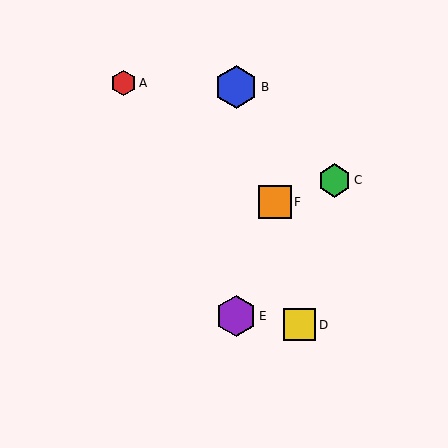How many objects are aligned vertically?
2 objects (B, E) are aligned vertically.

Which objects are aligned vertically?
Objects B, E are aligned vertically.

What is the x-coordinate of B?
Object B is at x≈236.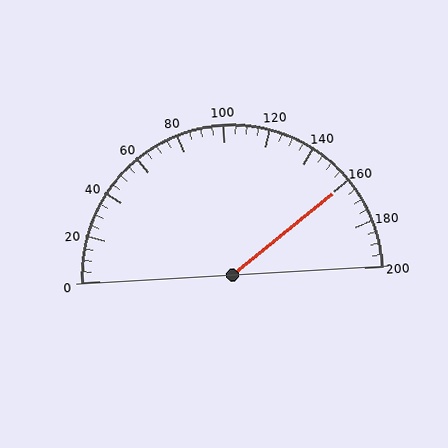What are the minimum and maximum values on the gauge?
The gauge ranges from 0 to 200.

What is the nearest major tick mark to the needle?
The nearest major tick mark is 160.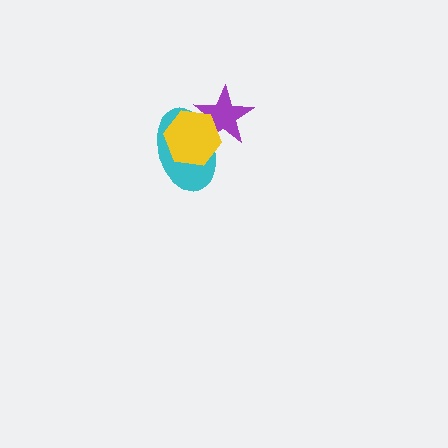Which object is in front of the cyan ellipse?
The yellow hexagon is in front of the cyan ellipse.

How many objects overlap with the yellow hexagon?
2 objects overlap with the yellow hexagon.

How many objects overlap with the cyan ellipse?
2 objects overlap with the cyan ellipse.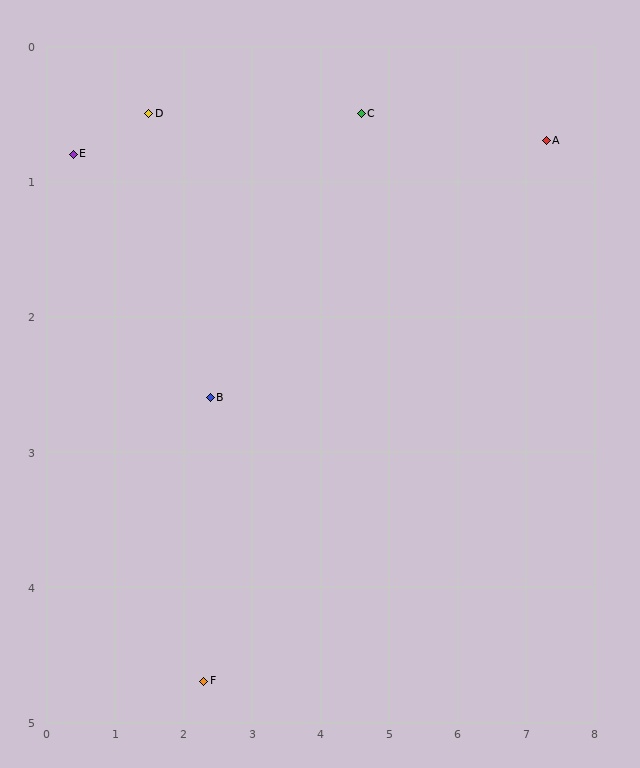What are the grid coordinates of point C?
Point C is at approximately (4.6, 0.5).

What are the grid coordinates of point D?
Point D is at approximately (1.5, 0.5).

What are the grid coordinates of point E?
Point E is at approximately (0.4, 0.8).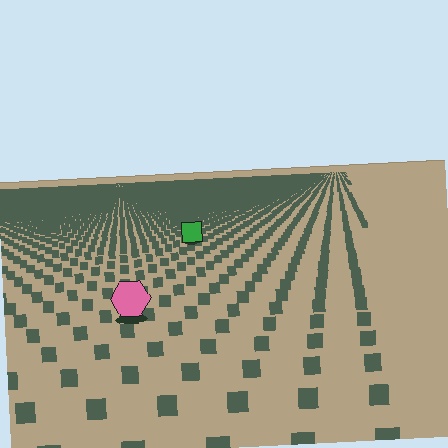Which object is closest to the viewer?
The pink hexagon is closest. The texture marks near it are larger and more spread out.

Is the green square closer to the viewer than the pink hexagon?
No. The pink hexagon is closer — you can tell from the texture gradient: the ground texture is coarser near it.